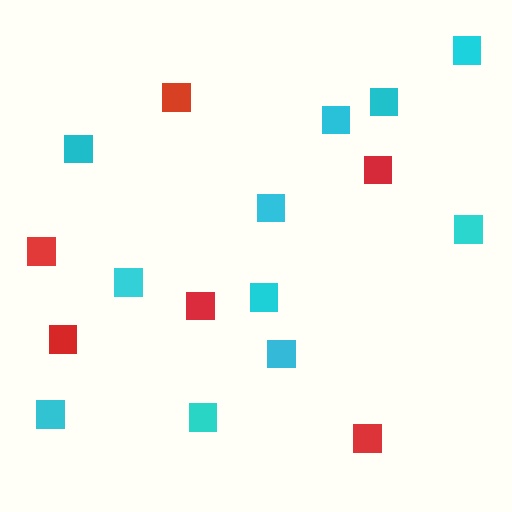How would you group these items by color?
There are 2 groups: one group of red squares (6) and one group of cyan squares (11).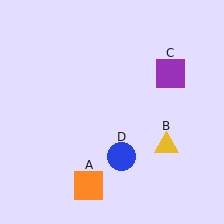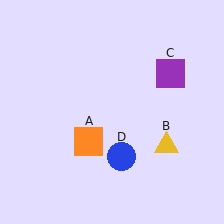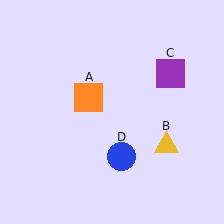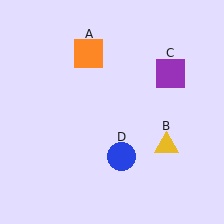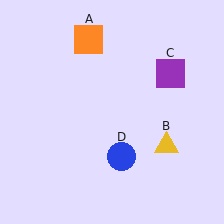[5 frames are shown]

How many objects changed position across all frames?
1 object changed position: orange square (object A).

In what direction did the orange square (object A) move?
The orange square (object A) moved up.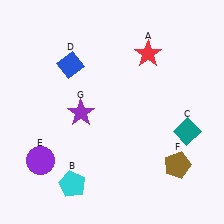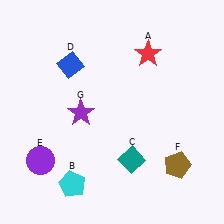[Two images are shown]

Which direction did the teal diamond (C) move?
The teal diamond (C) moved left.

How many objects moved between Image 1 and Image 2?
1 object moved between the two images.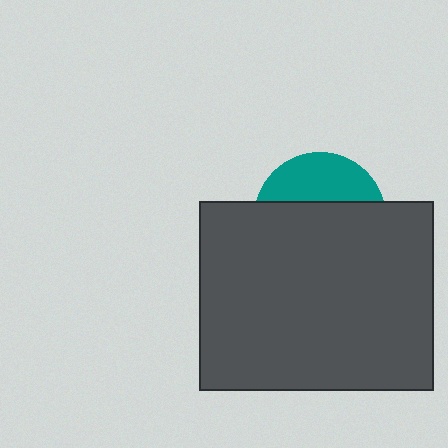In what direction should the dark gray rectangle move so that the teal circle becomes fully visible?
The dark gray rectangle should move down. That is the shortest direction to clear the overlap and leave the teal circle fully visible.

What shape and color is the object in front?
The object in front is a dark gray rectangle.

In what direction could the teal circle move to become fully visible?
The teal circle could move up. That would shift it out from behind the dark gray rectangle entirely.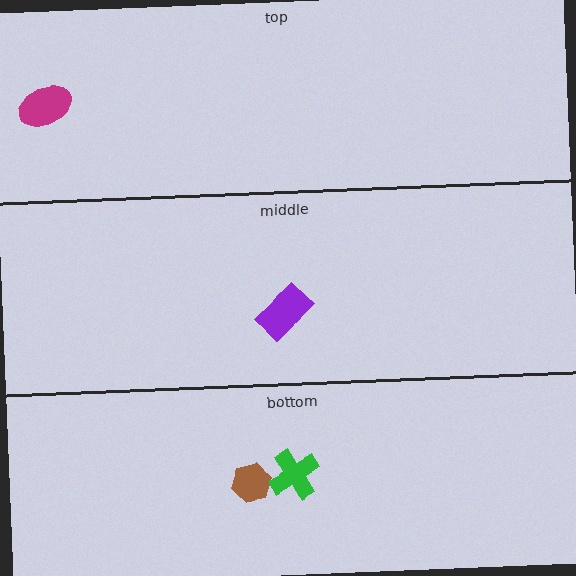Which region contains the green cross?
The bottom region.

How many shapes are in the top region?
1.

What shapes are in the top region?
The magenta ellipse.